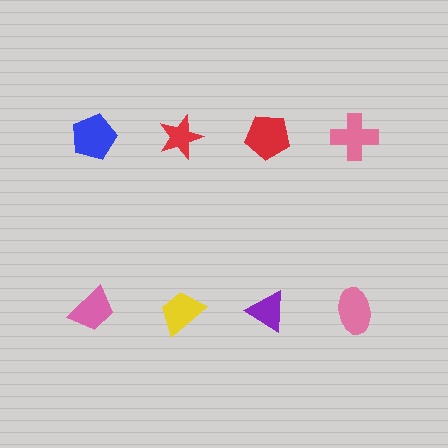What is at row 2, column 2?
A yellow trapezoid.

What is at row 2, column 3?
A purple triangle.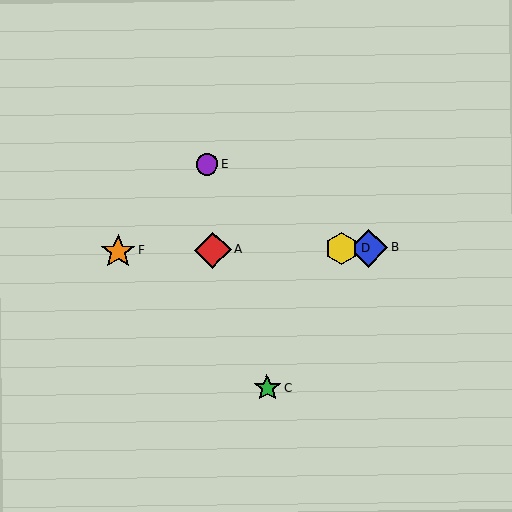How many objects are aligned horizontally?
4 objects (A, B, D, F) are aligned horizontally.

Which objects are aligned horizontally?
Objects A, B, D, F are aligned horizontally.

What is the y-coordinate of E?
Object E is at y≈164.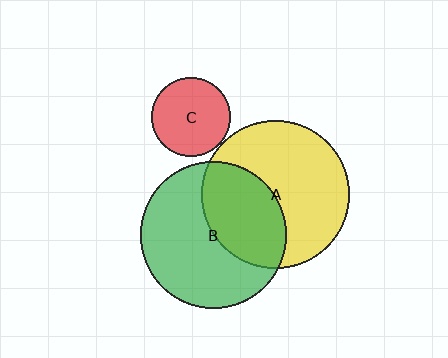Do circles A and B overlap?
Yes.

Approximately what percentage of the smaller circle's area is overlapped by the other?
Approximately 40%.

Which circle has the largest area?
Circle A (yellow).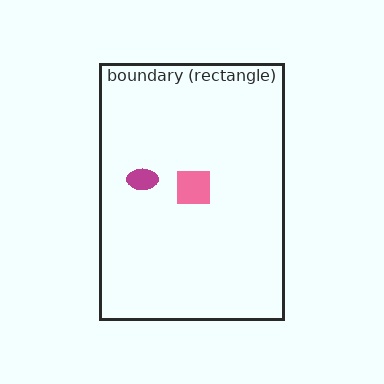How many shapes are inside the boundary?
2 inside, 0 outside.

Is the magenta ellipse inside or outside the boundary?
Inside.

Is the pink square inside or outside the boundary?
Inside.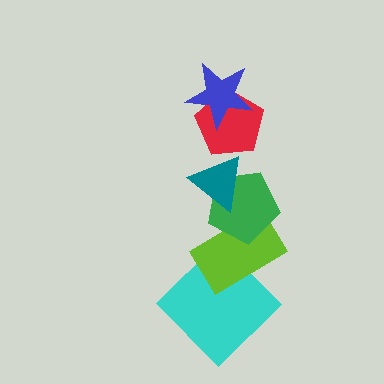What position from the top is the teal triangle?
The teal triangle is 3rd from the top.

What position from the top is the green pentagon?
The green pentagon is 4th from the top.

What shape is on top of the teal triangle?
The red pentagon is on top of the teal triangle.